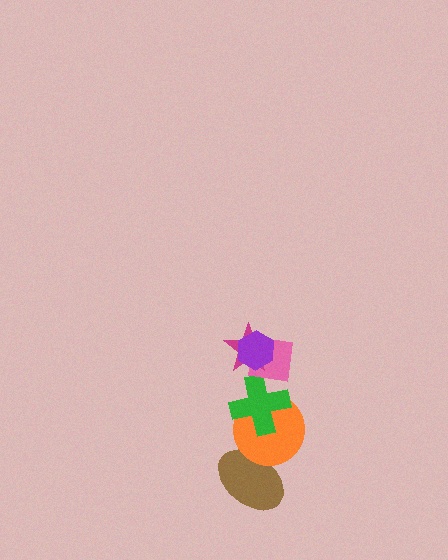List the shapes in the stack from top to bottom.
From top to bottom: the purple hexagon, the magenta star, the pink square, the green cross, the orange circle, the brown ellipse.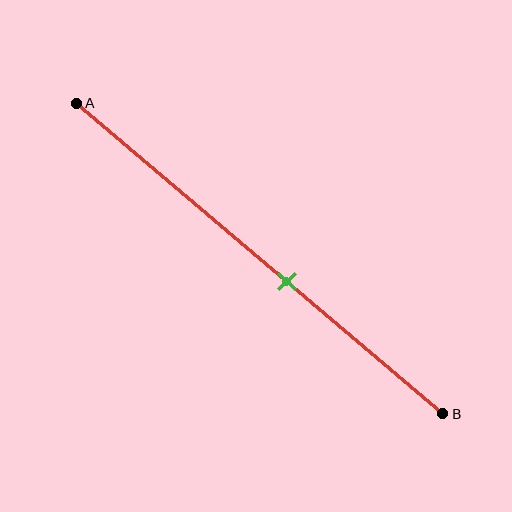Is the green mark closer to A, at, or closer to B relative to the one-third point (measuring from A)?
The green mark is closer to point B than the one-third point of segment AB.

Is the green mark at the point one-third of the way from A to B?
No, the mark is at about 55% from A, not at the 33% one-third point.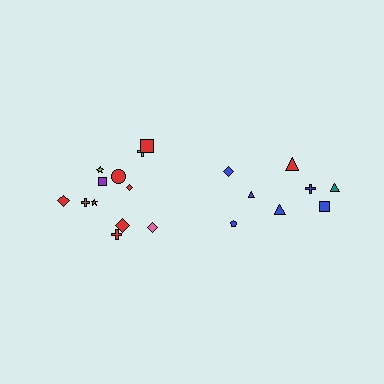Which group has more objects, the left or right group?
The left group.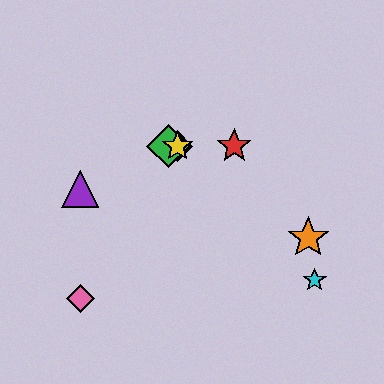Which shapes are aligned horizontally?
The red star, the blue diamond, the green diamond, the yellow star are aligned horizontally.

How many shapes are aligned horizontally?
4 shapes (the red star, the blue diamond, the green diamond, the yellow star) are aligned horizontally.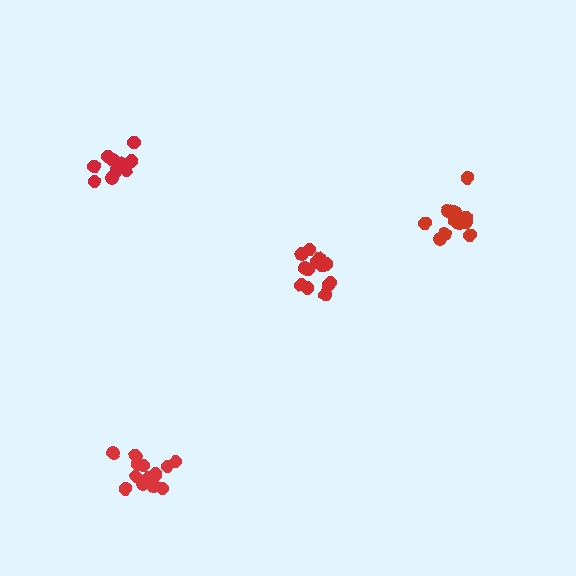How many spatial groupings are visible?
There are 4 spatial groupings.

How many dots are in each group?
Group 1: 16 dots, Group 2: 13 dots, Group 3: 11 dots, Group 4: 13 dots (53 total).